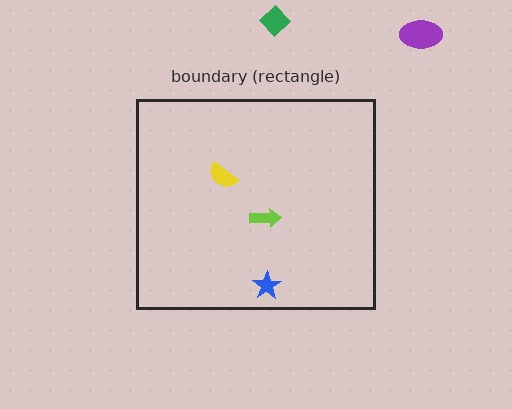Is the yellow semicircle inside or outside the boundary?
Inside.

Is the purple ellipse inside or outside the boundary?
Outside.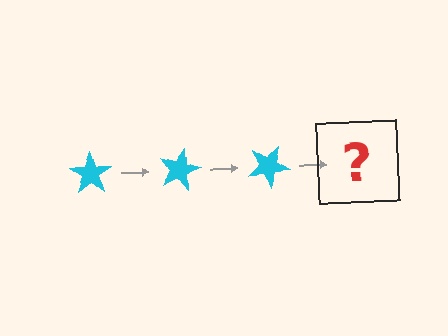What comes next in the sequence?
The next element should be a cyan star rotated 45 degrees.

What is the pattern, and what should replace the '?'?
The pattern is that the star rotates 15 degrees each step. The '?' should be a cyan star rotated 45 degrees.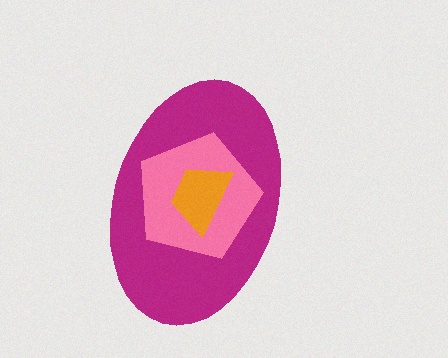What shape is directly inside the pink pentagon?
The orange trapezoid.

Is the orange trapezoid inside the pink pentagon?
Yes.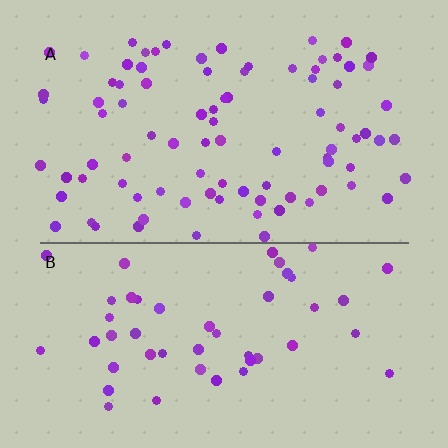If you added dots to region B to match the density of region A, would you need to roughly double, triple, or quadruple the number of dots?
Approximately double.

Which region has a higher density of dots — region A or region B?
A (the top).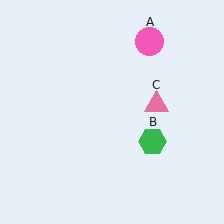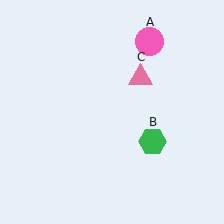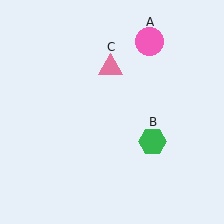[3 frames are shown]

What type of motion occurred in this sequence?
The pink triangle (object C) rotated counterclockwise around the center of the scene.